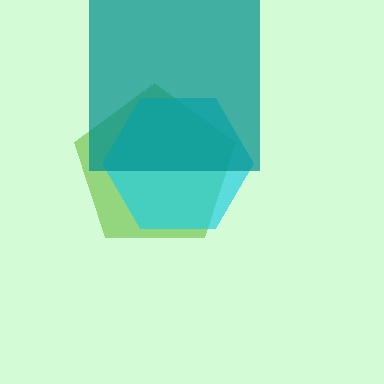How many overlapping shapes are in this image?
There are 3 overlapping shapes in the image.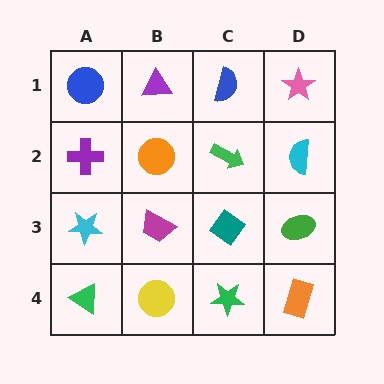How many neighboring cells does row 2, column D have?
3.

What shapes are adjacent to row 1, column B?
An orange circle (row 2, column B), a blue circle (row 1, column A), a blue semicircle (row 1, column C).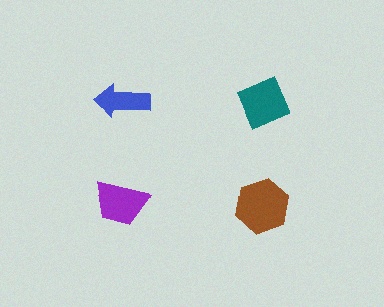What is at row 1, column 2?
A teal diamond.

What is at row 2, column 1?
A purple trapezoid.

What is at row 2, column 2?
A brown hexagon.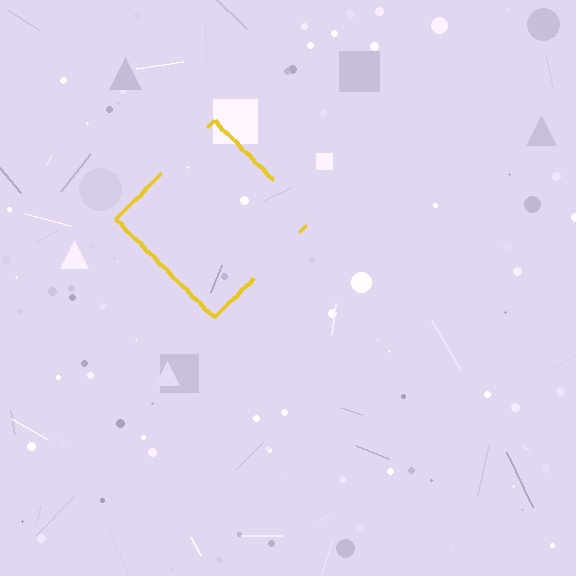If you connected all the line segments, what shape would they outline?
They would outline a diamond.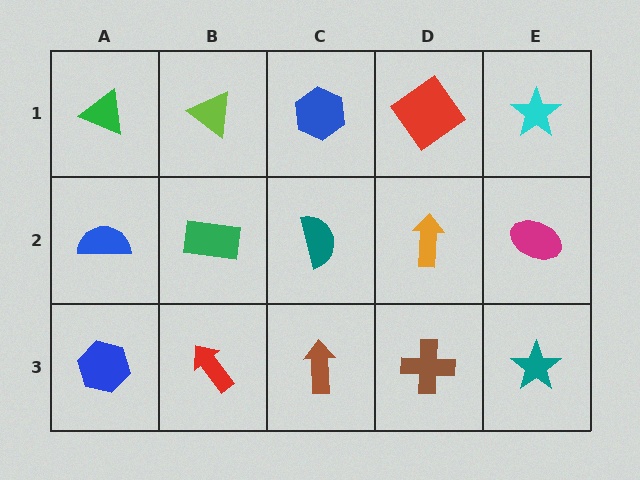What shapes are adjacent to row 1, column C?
A teal semicircle (row 2, column C), a lime triangle (row 1, column B), a red diamond (row 1, column D).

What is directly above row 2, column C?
A blue hexagon.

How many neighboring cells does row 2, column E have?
3.